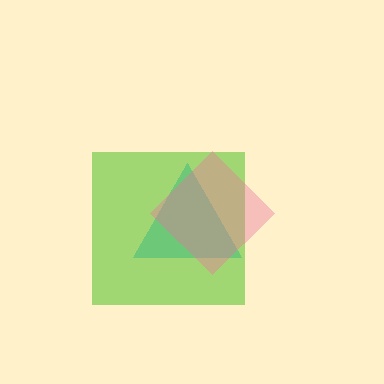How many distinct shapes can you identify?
There are 3 distinct shapes: a cyan triangle, a lime square, a pink diamond.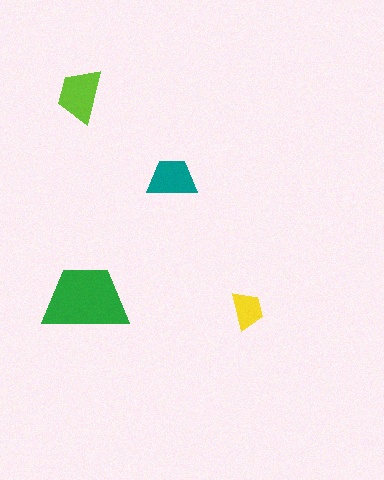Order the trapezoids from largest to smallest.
the green one, the lime one, the teal one, the yellow one.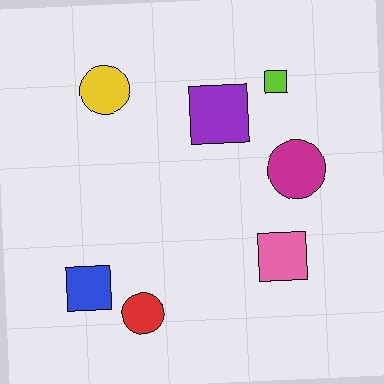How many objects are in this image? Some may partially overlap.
There are 7 objects.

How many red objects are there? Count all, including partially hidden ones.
There is 1 red object.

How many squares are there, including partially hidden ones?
There are 4 squares.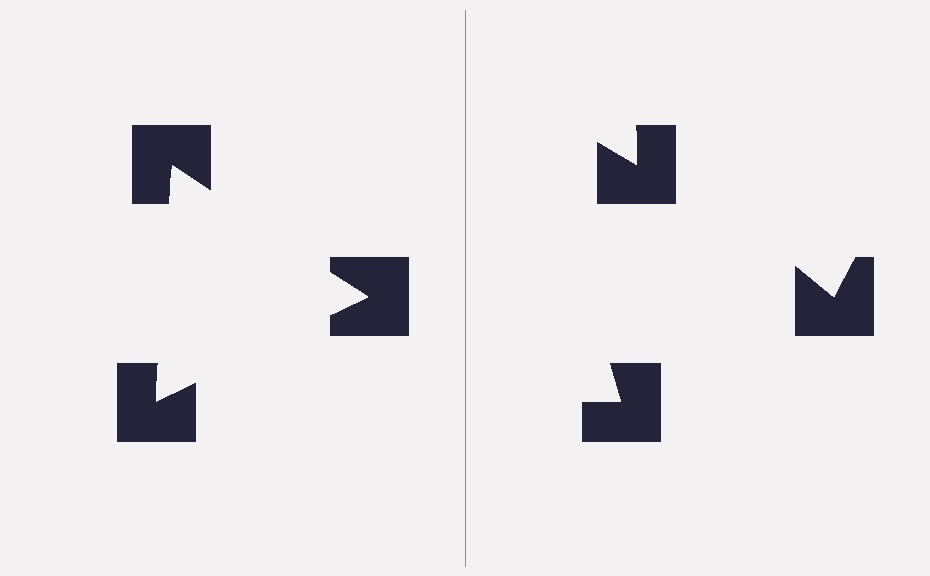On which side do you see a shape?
An illusory triangle appears on the left side. On the right side the wedge cuts are rotated, so no coherent shape forms.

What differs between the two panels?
The notched squares are positioned identically on both sides; only the wedge orientations differ. On the left they align to a triangle; on the right they are misaligned.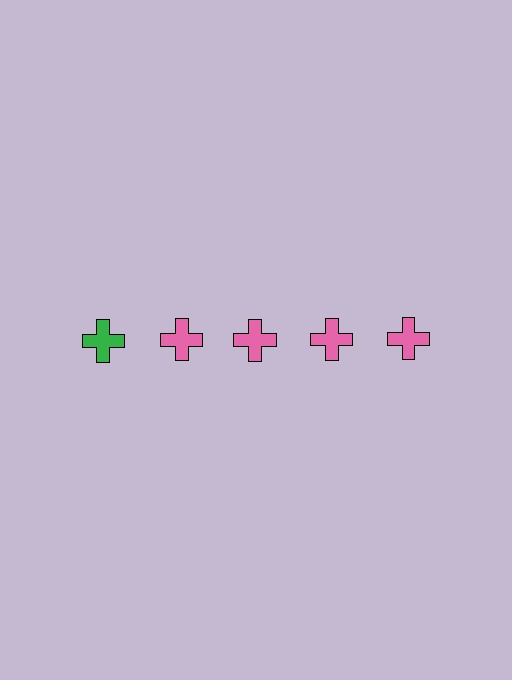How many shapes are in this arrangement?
There are 5 shapes arranged in a grid pattern.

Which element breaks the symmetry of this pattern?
The green cross in the top row, leftmost column breaks the symmetry. All other shapes are pink crosses.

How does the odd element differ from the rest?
It has a different color: green instead of pink.